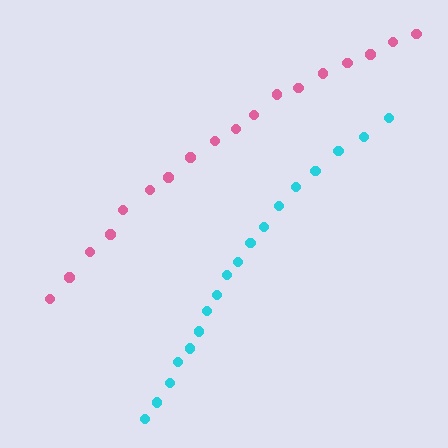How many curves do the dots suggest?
There are 2 distinct paths.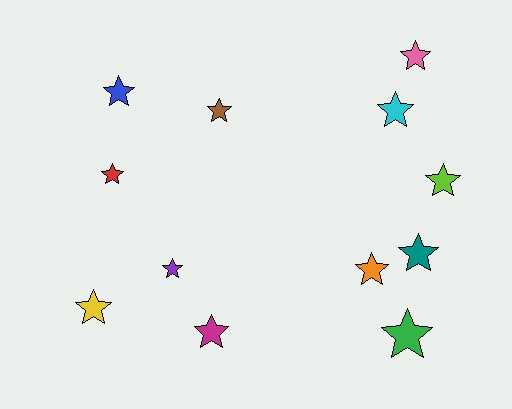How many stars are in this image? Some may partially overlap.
There are 12 stars.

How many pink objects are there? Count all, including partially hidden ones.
There is 1 pink object.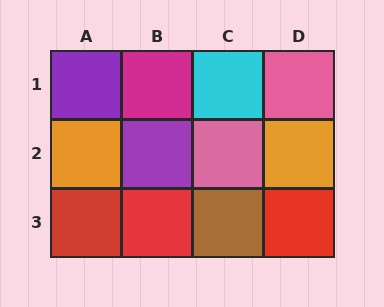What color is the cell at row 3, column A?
Red.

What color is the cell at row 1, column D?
Pink.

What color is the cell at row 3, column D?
Red.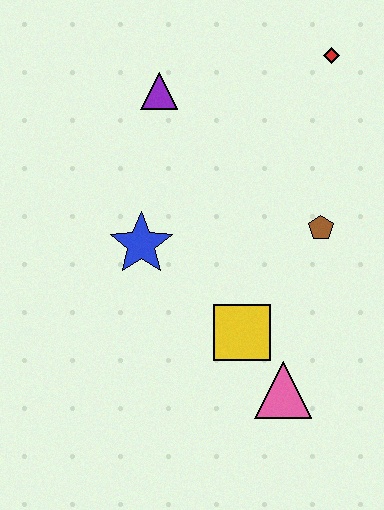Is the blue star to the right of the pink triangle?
No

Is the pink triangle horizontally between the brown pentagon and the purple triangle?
Yes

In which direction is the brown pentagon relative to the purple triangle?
The brown pentagon is to the right of the purple triangle.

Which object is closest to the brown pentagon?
The yellow square is closest to the brown pentagon.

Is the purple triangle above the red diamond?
No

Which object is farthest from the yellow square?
The red diamond is farthest from the yellow square.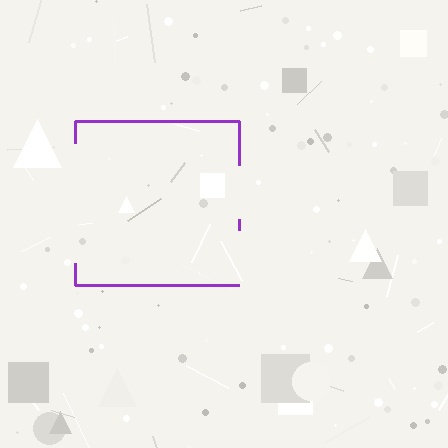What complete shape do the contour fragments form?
The contour fragments form a square.